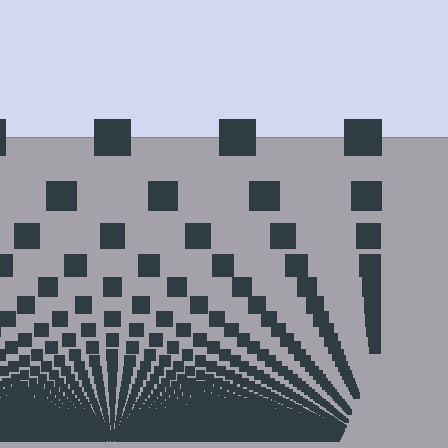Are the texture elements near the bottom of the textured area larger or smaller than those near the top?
Smaller. The gradient is inverted — elements near the bottom are smaller and denser.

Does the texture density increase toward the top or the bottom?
Density increases toward the bottom.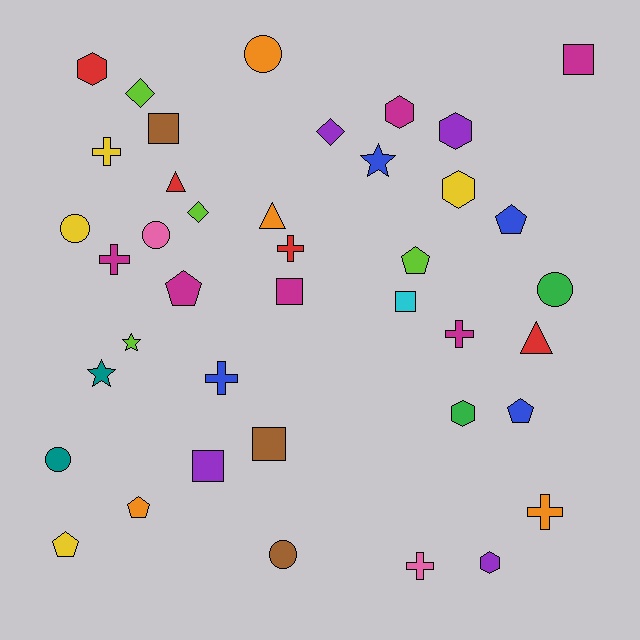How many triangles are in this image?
There are 3 triangles.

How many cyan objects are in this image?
There is 1 cyan object.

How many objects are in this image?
There are 40 objects.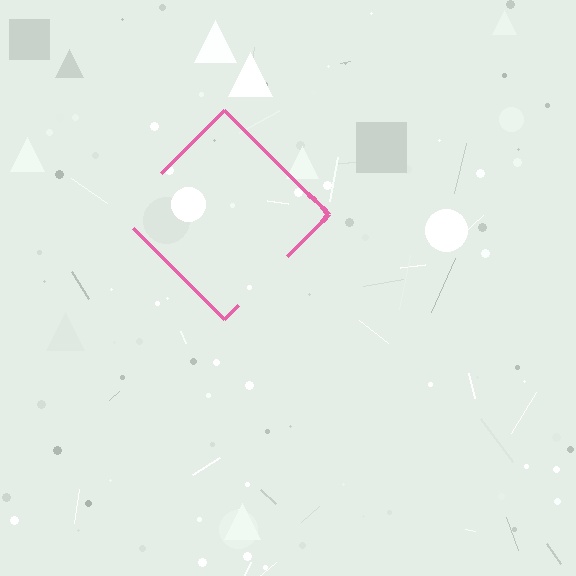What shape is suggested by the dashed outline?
The dashed outline suggests a diamond.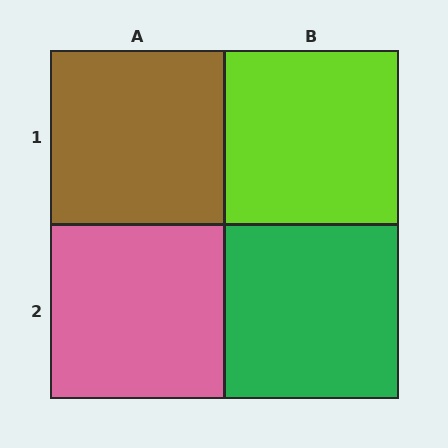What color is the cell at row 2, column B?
Green.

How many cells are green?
1 cell is green.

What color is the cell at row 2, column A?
Pink.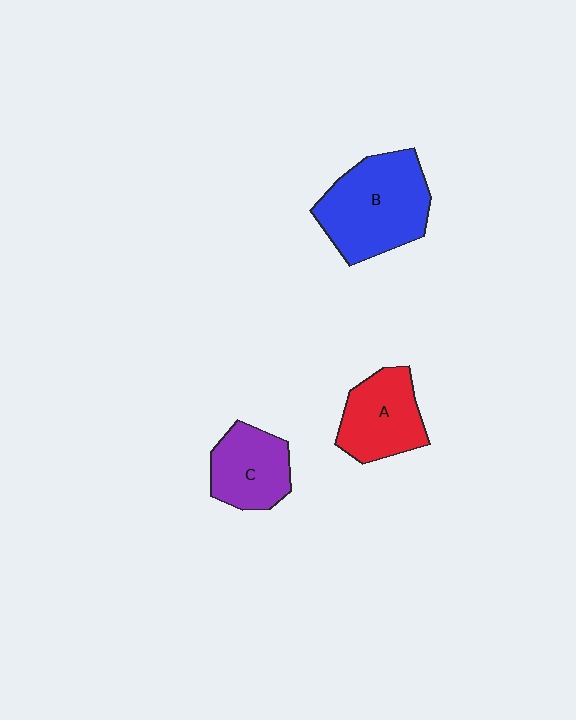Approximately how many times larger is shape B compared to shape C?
Approximately 1.6 times.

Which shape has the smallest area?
Shape C (purple).